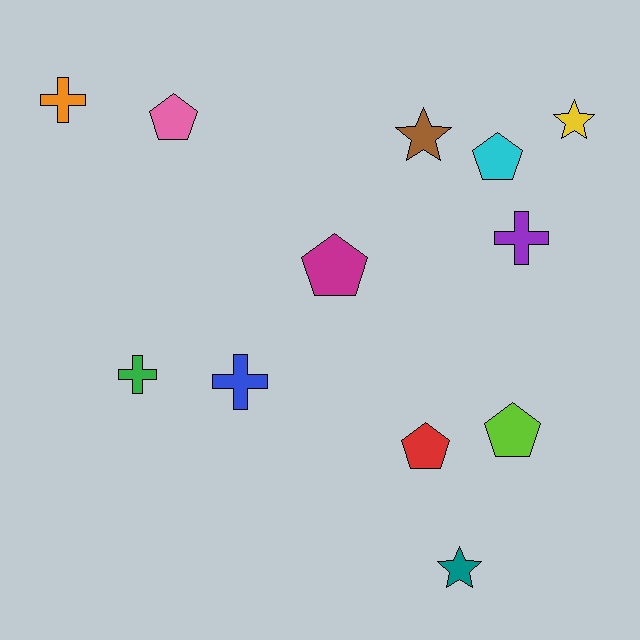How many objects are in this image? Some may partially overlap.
There are 12 objects.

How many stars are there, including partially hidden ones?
There are 3 stars.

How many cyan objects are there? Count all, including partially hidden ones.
There is 1 cyan object.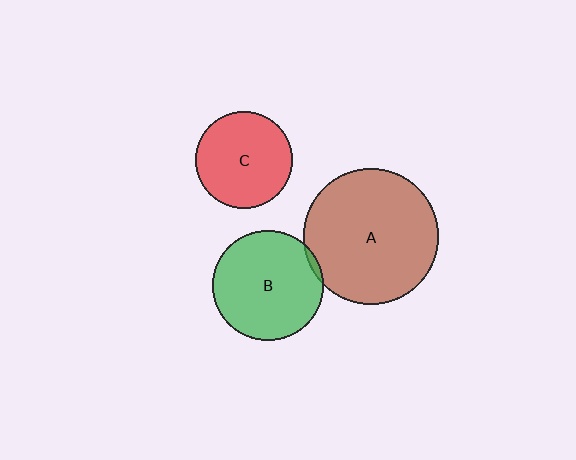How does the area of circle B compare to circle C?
Approximately 1.3 times.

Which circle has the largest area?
Circle A (brown).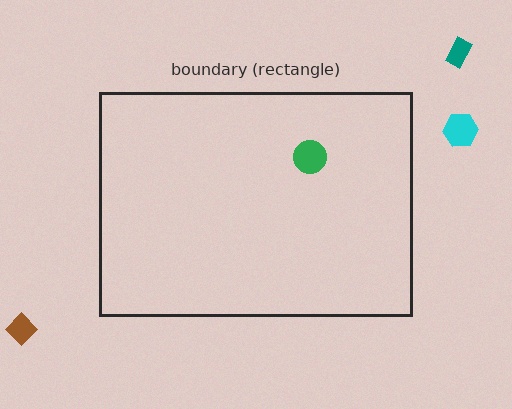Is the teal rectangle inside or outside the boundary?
Outside.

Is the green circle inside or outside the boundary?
Inside.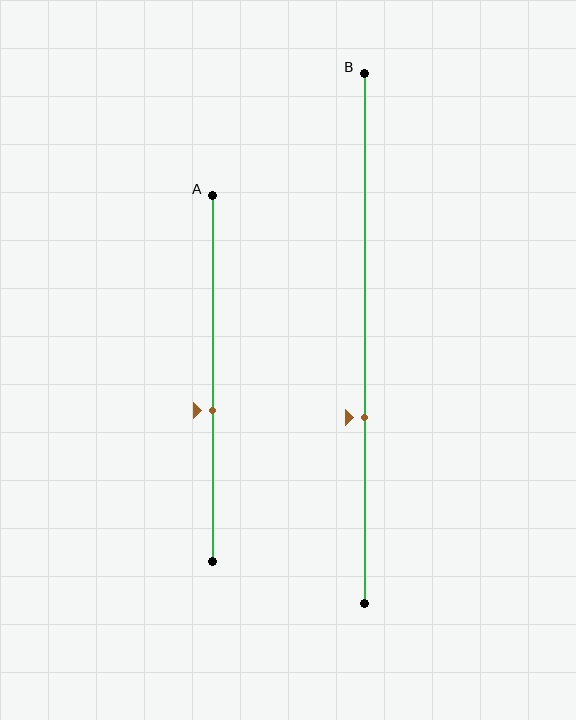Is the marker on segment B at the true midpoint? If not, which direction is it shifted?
No, the marker on segment B is shifted downward by about 15% of the segment length.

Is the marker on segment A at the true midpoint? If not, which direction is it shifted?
No, the marker on segment A is shifted downward by about 9% of the segment length.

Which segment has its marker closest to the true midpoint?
Segment A has its marker closest to the true midpoint.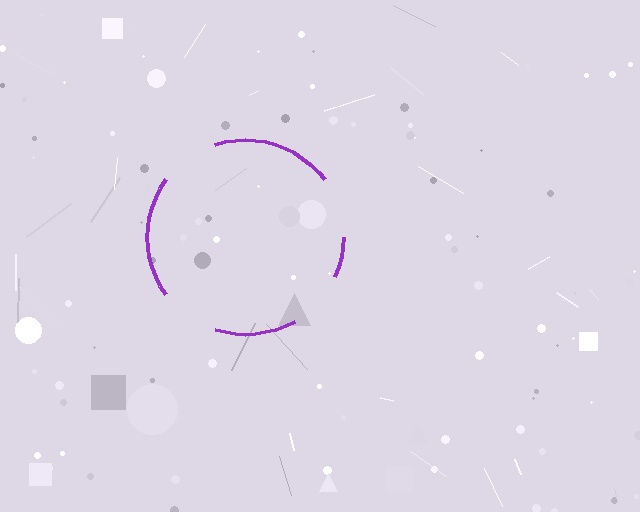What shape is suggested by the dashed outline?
The dashed outline suggests a circle.